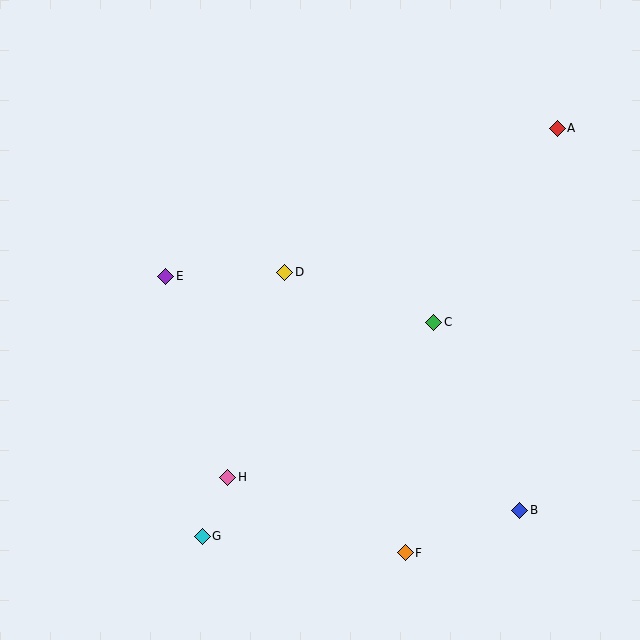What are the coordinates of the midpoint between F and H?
The midpoint between F and H is at (317, 515).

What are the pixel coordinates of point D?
Point D is at (285, 272).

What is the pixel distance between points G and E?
The distance between G and E is 262 pixels.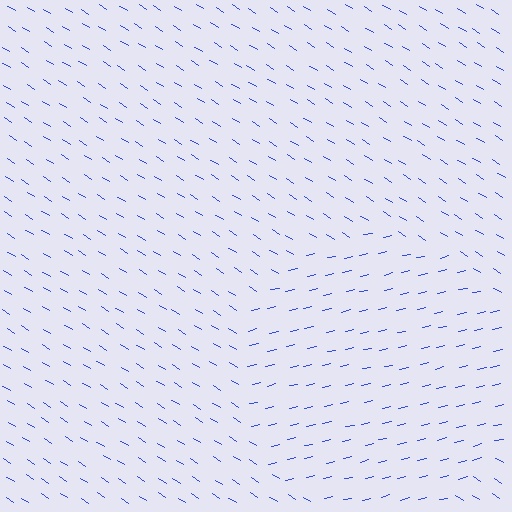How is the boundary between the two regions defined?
The boundary is defined purely by a change in line orientation (approximately 45 degrees difference). All lines are the same color and thickness.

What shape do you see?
I see a circle.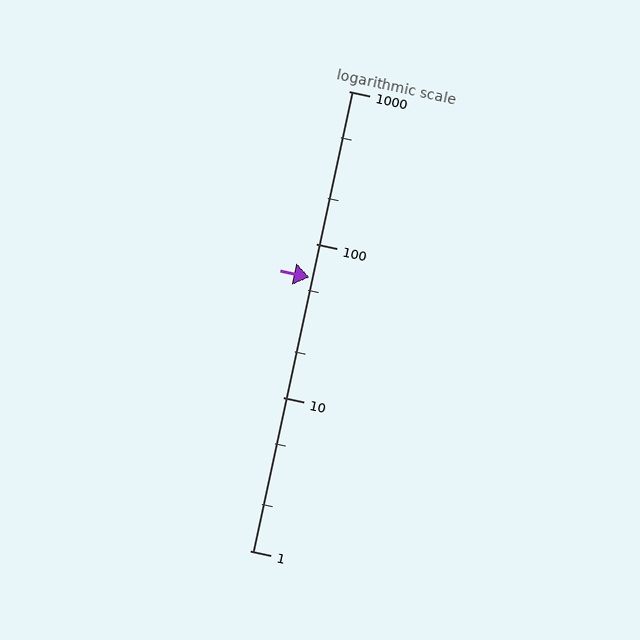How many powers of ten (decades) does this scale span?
The scale spans 3 decades, from 1 to 1000.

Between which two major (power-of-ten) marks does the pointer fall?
The pointer is between 10 and 100.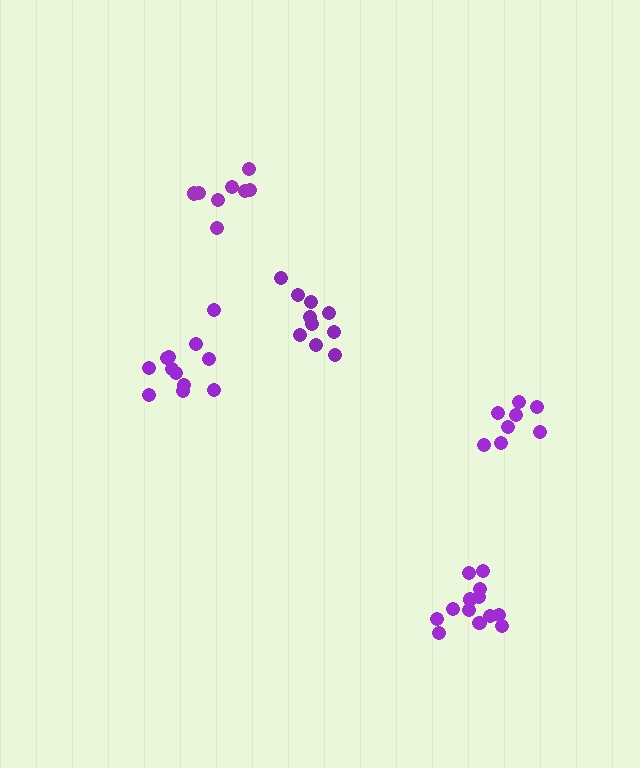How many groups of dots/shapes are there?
There are 5 groups.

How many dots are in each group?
Group 1: 10 dots, Group 2: 8 dots, Group 3: 12 dots, Group 4: 13 dots, Group 5: 8 dots (51 total).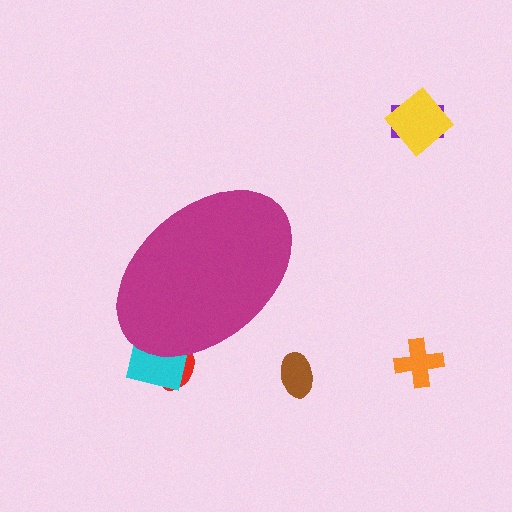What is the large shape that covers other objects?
A magenta ellipse.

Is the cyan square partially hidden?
Yes, the cyan square is partially hidden behind the magenta ellipse.